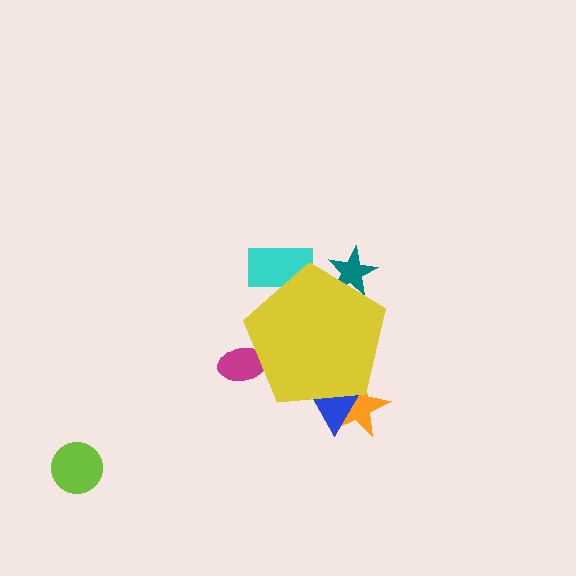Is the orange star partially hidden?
Yes, the orange star is partially hidden behind the yellow pentagon.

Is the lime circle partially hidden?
No, the lime circle is fully visible.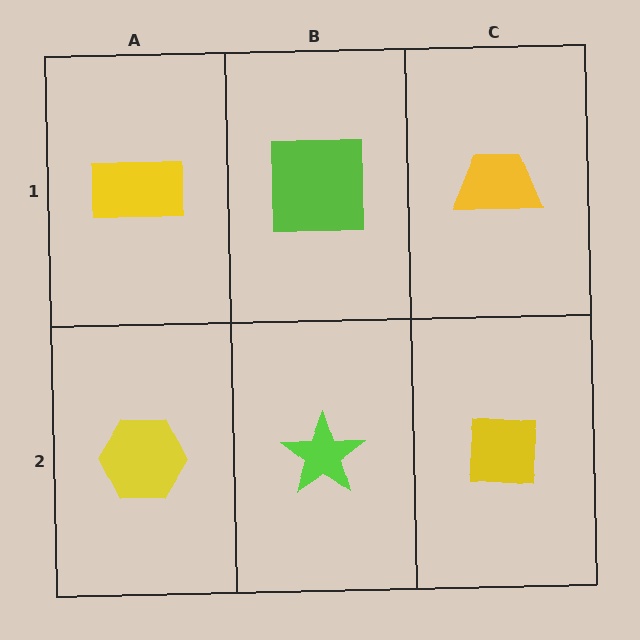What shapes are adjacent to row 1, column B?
A lime star (row 2, column B), a yellow rectangle (row 1, column A), a yellow trapezoid (row 1, column C).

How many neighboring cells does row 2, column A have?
2.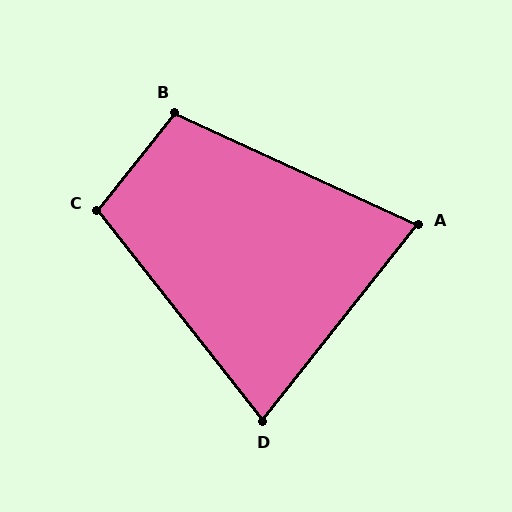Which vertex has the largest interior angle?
C, at approximately 104 degrees.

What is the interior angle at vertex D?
Approximately 77 degrees (acute).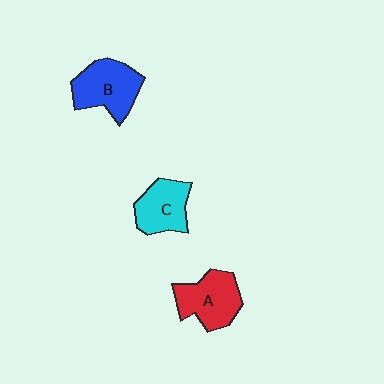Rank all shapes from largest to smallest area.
From largest to smallest: B (blue), A (red), C (cyan).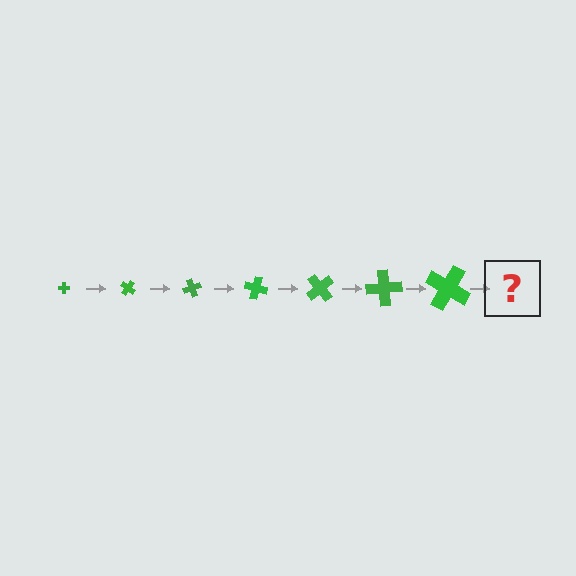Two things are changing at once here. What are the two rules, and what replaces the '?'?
The two rules are that the cross grows larger each step and it rotates 35 degrees each step. The '?' should be a cross, larger than the previous one and rotated 245 degrees from the start.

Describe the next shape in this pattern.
It should be a cross, larger than the previous one and rotated 245 degrees from the start.